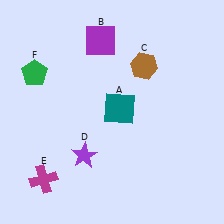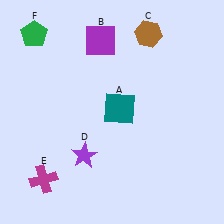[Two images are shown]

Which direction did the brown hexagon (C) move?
The brown hexagon (C) moved up.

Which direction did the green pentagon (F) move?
The green pentagon (F) moved up.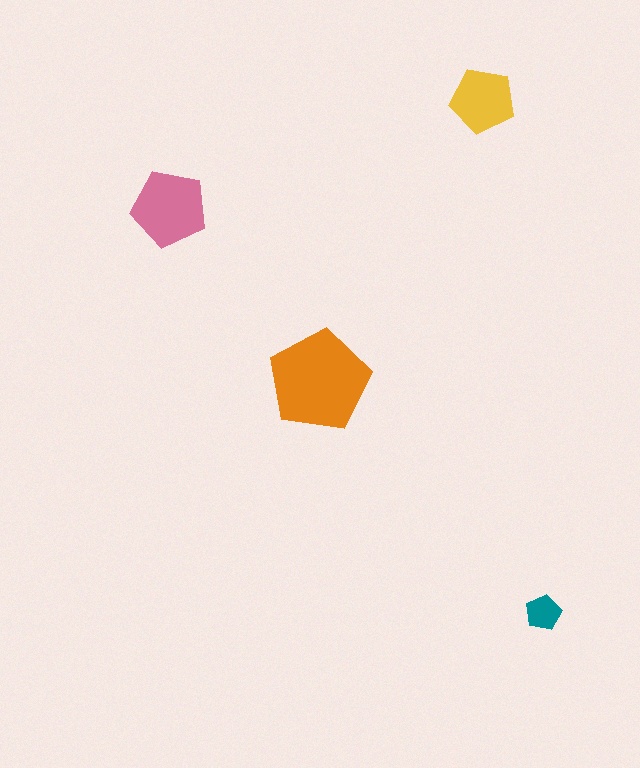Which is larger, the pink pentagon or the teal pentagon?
The pink one.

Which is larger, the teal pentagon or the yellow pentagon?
The yellow one.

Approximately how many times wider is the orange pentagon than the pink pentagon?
About 1.5 times wider.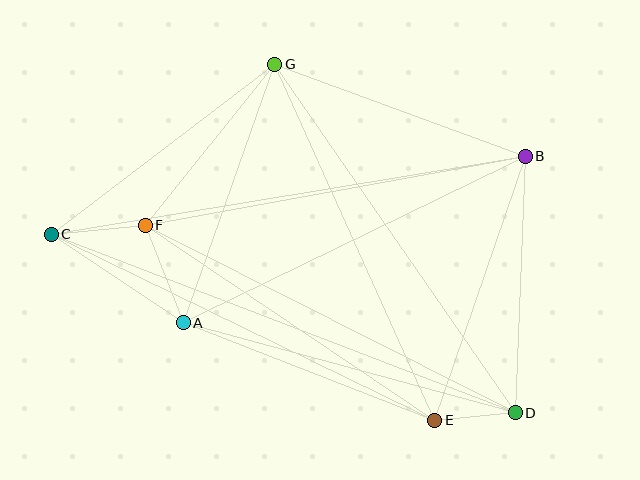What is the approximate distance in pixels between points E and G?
The distance between E and G is approximately 390 pixels.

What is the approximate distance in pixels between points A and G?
The distance between A and G is approximately 274 pixels.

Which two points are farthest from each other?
Points C and D are farthest from each other.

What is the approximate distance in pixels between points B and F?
The distance between B and F is approximately 386 pixels.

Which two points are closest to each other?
Points D and E are closest to each other.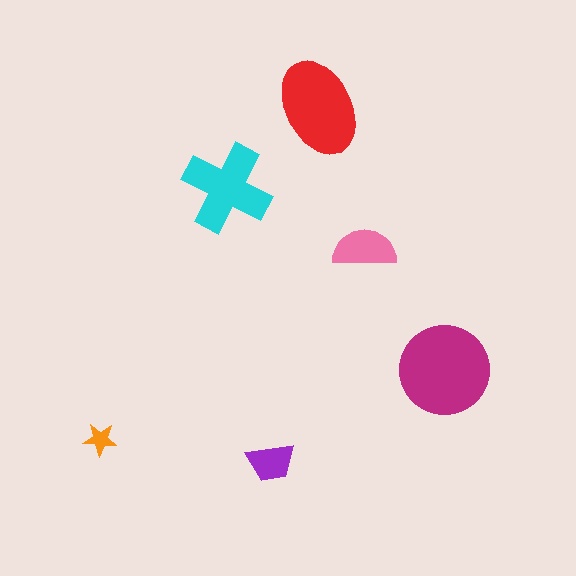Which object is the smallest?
The orange star.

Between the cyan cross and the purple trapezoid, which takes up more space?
The cyan cross.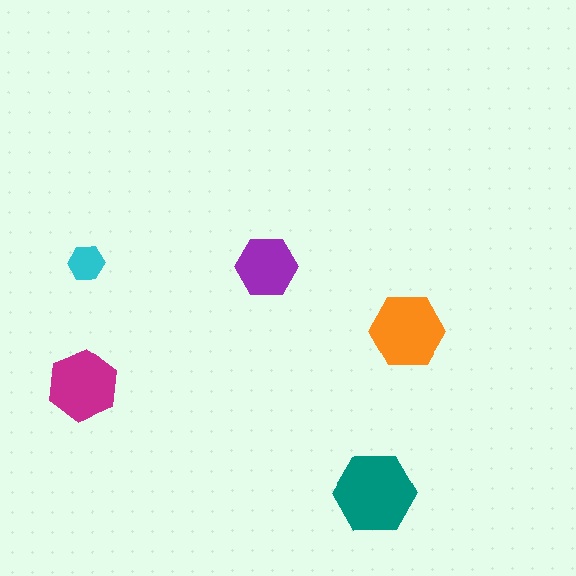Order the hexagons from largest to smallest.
the teal one, the orange one, the magenta one, the purple one, the cyan one.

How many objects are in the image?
There are 5 objects in the image.